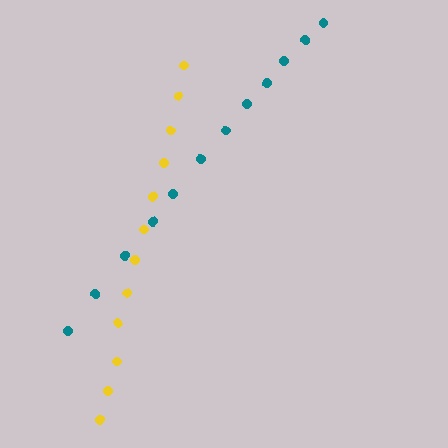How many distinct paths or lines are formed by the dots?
There are 2 distinct paths.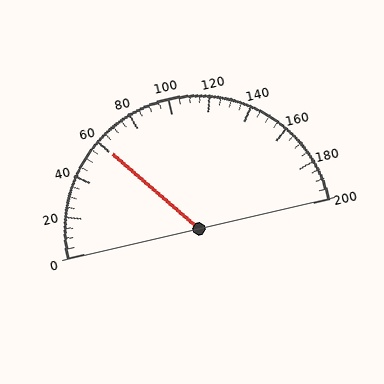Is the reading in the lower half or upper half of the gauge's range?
The reading is in the lower half of the range (0 to 200).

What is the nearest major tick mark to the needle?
The nearest major tick mark is 60.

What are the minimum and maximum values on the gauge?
The gauge ranges from 0 to 200.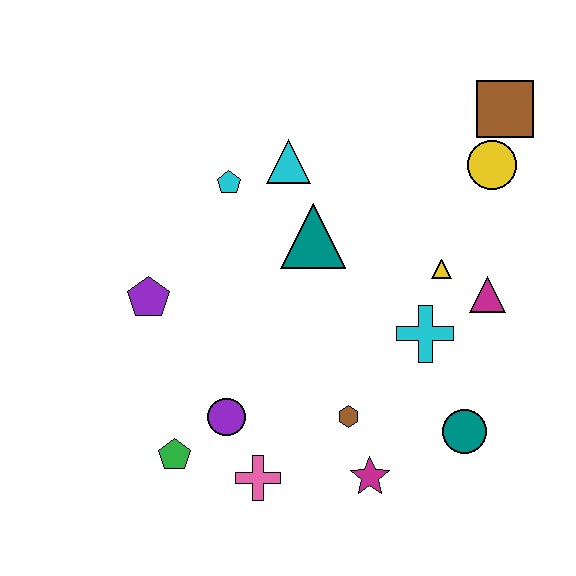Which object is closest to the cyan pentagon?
The cyan triangle is closest to the cyan pentagon.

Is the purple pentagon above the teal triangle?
No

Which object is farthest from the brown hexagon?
The brown square is farthest from the brown hexagon.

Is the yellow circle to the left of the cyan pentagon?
No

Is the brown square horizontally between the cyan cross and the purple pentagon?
No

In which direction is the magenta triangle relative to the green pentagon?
The magenta triangle is to the right of the green pentagon.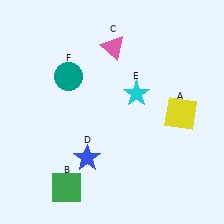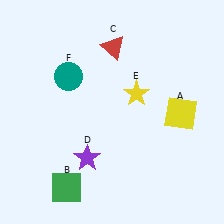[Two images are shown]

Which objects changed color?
C changed from pink to red. D changed from blue to purple. E changed from cyan to yellow.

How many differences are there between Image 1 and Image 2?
There are 3 differences between the two images.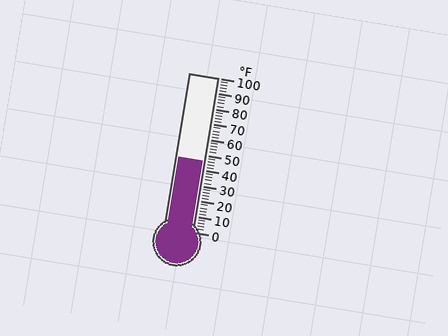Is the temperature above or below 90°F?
The temperature is below 90°F.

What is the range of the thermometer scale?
The thermometer scale ranges from 0°F to 100°F.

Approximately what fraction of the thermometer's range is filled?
The thermometer is filled to approximately 45% of its range.